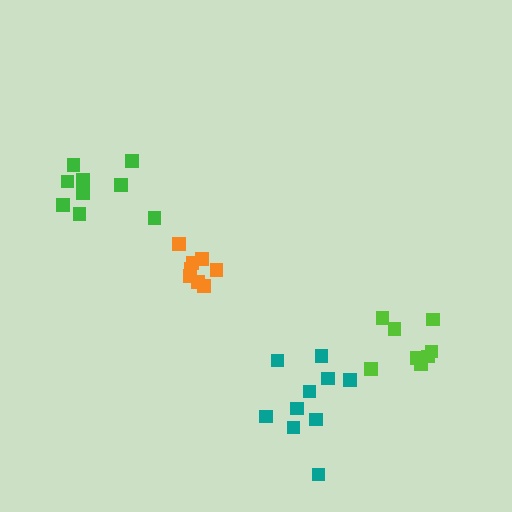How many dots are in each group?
Group 1: 9 dots, Group 2: 10 dots, Group 3: 8 dots, Group 4: 8 dots (35 total).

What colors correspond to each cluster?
The clusters are colored: green, teal, orange, lime.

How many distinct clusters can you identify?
There are 4 distinct clusters.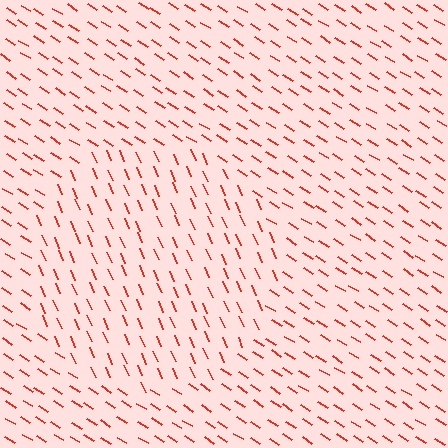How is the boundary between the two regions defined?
The boundary is defined purely by a change in line orientation (approximately 34 degrees difference). All lines are the same color and thickness.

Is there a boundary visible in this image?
Yes, there is a texture boundary formed by a change in line orientation.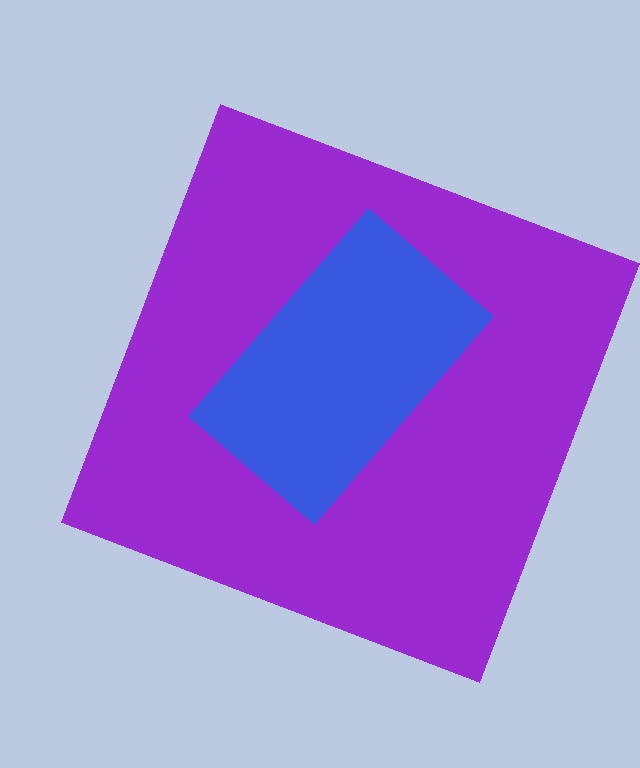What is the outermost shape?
The purple square.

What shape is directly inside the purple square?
The blue rectangle.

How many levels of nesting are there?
2.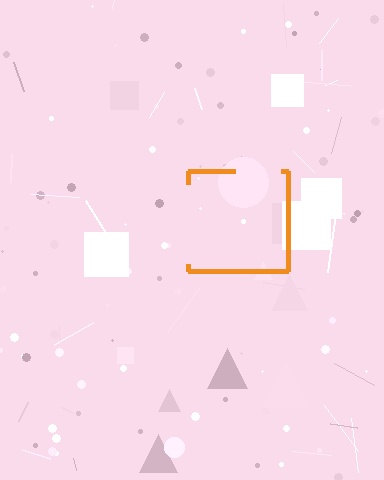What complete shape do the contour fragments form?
The contour fragments form a square.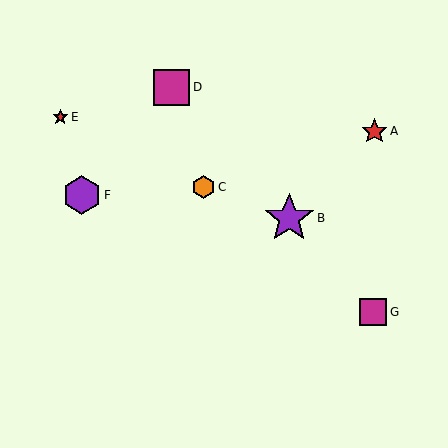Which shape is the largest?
The purple star (labeled B) is the largest.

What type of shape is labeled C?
Shape C is an orange hexagon.